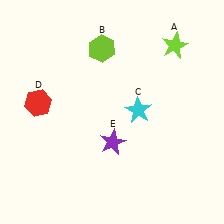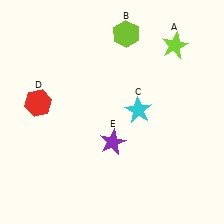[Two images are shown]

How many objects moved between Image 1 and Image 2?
1 object moved between the two images.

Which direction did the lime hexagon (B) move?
The lime hexagon (B) moved right.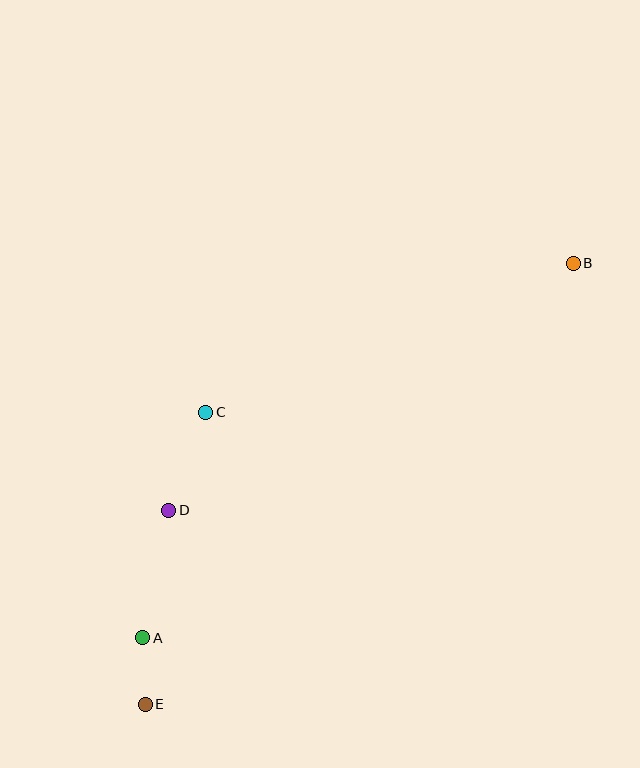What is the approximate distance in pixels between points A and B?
The distance between A and B is approximately 571 pixels.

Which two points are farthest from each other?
Points B and E are farthest from each other.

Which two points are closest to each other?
Points A and E are closest to each other.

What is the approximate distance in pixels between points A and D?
The distance between A and D is approximately 130 pixels.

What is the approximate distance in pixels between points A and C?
The distance between A and C is approximately 235 pixels.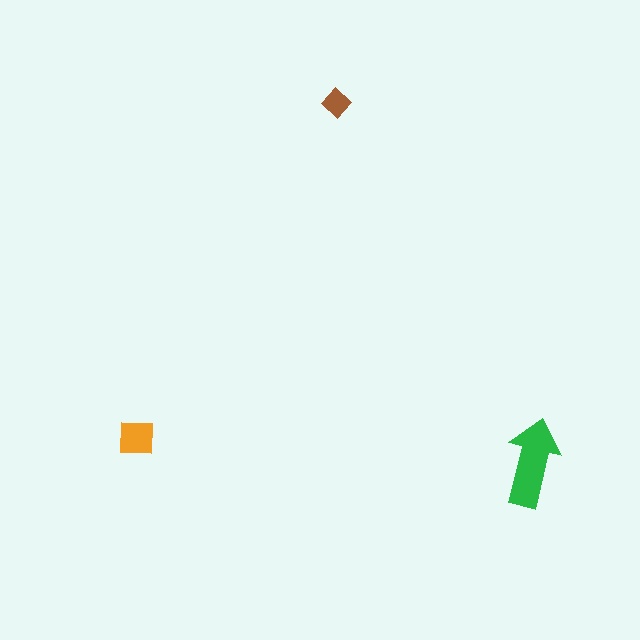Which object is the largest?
The green arrow.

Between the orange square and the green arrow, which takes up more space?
The green arrow.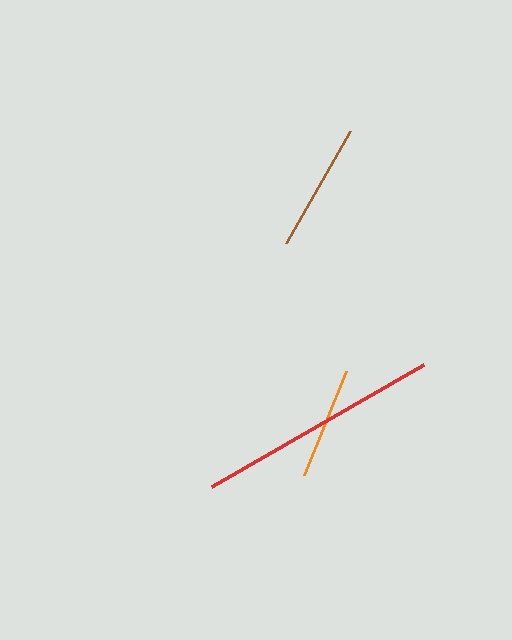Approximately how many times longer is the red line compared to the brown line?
The red line is approximately 1.9 times the length of the brown line.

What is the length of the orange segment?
The orange segment is approximately 112 pixels long.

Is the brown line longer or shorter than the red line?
The red line is longer than the brown line.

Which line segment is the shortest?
The orange line is the shortest at approximately 112 pixels.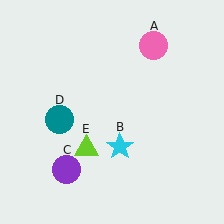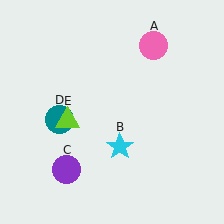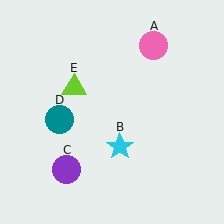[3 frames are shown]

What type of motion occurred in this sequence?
The lime triangle (object E) rotated clockwise around the center of the scene.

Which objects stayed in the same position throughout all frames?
Pink circle (object A) and cyan star (object B) and purple circle (object C) and teal circle (object D) remained stationary.